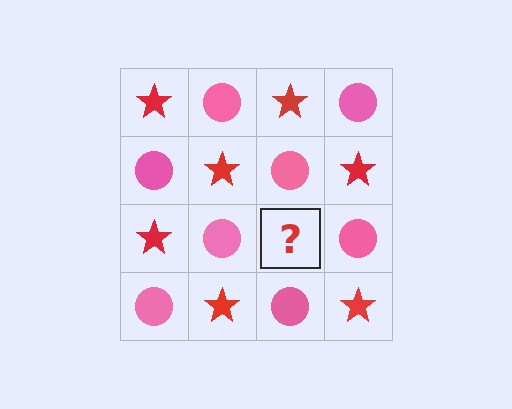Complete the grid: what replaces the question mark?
The question mark should be replaced with a red star.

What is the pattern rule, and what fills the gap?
The rule is that it alternates red star and pink circle in a checkerboard pattern. The gap should be filled with a red star.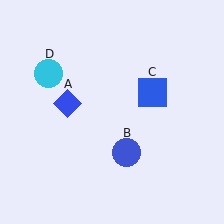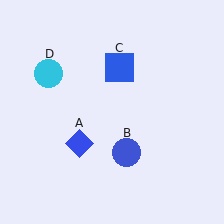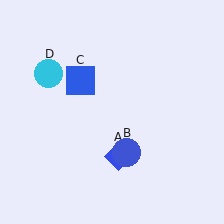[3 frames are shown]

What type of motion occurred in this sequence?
The blue diamond (object A), blue square (object C) rotated counterclockwise around the center of the scene.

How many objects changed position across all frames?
2 objects changed position: blue diamond (object A), blue square (object C).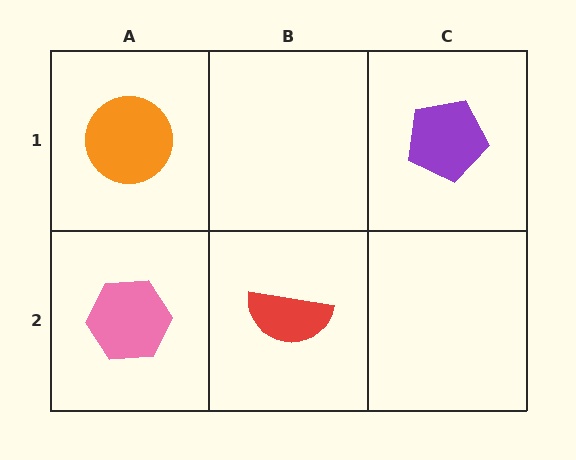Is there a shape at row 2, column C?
No, that cell is empty.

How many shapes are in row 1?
2 shapes.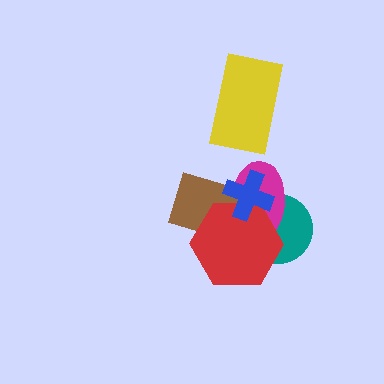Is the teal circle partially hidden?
Yes, it is partially covered by another shape.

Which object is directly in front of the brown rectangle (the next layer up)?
The red hexagon is directly in front of the brown rectangle.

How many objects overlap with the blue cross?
4 objects overlap with the blue cross.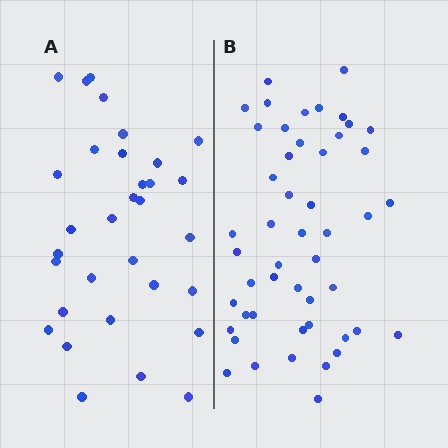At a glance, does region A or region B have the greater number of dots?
Region B (the right region) has more dots.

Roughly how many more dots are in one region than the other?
Region B has approximately 15 more dots than region A.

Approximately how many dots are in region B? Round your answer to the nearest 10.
About 50 dots. (The exact count is 49, which rounds to 50.)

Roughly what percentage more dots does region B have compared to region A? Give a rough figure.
About 55% more.